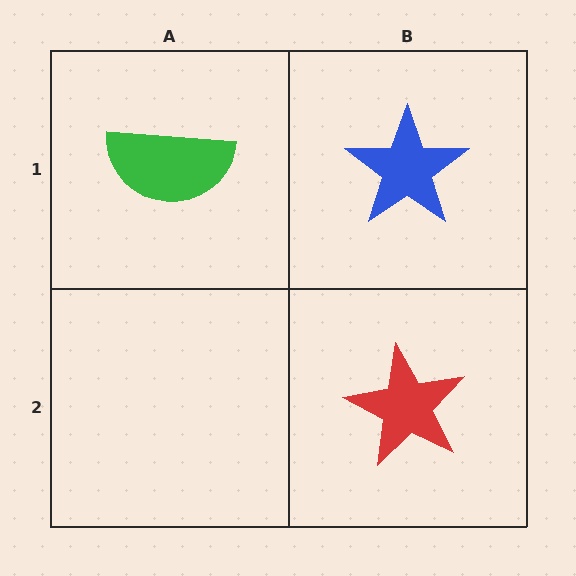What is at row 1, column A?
A green semicircle.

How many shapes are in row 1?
2 shapes.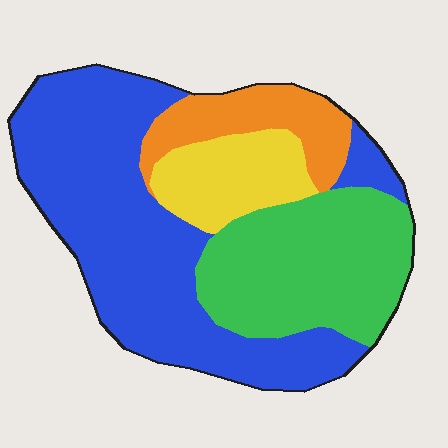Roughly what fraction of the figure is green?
Green covers 28% of the figure.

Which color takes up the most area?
Blue, at roughly 50%.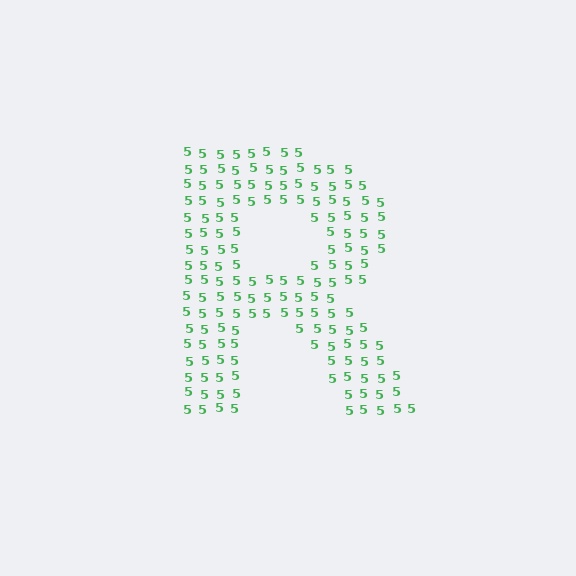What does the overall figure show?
The overall figure shows the letter R.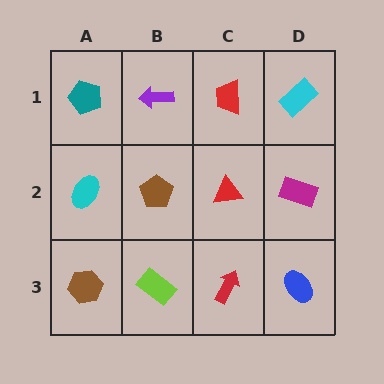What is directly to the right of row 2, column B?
A red triangle.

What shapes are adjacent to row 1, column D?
A magenta rectangle (row 2, column D), a red trapezoid (row 1, column C).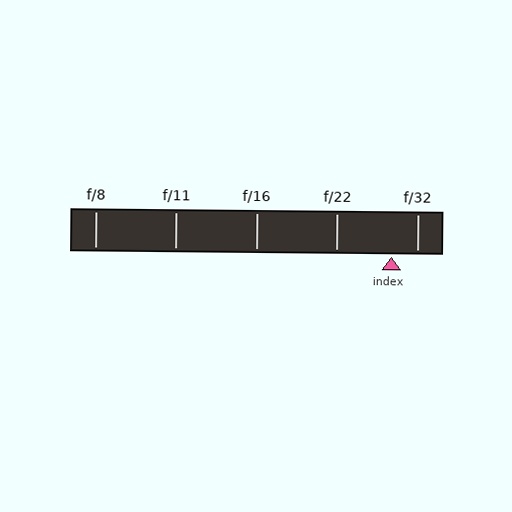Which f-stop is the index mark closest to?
The index mark is closest to f/32.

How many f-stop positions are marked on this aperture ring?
There are 5 f-stop positions marked.